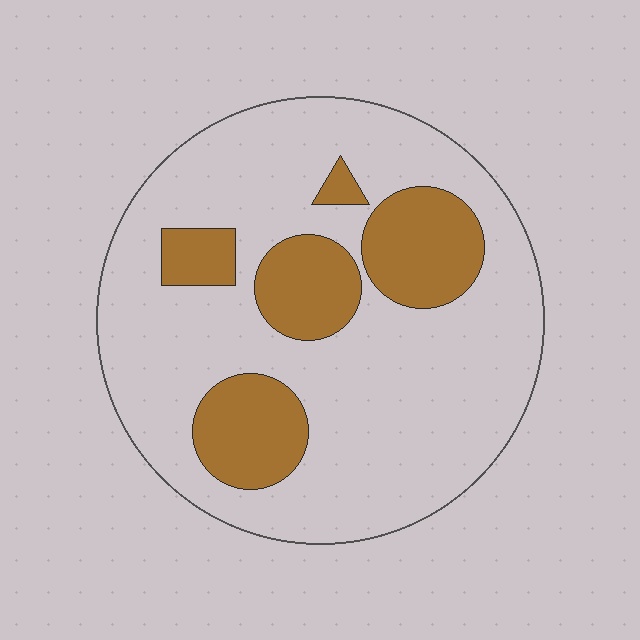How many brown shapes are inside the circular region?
5.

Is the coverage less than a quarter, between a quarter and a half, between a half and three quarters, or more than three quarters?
Less than a quarter.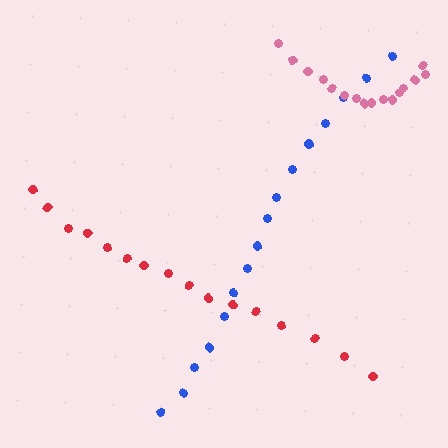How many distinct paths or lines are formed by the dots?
There are 3 distinct paths.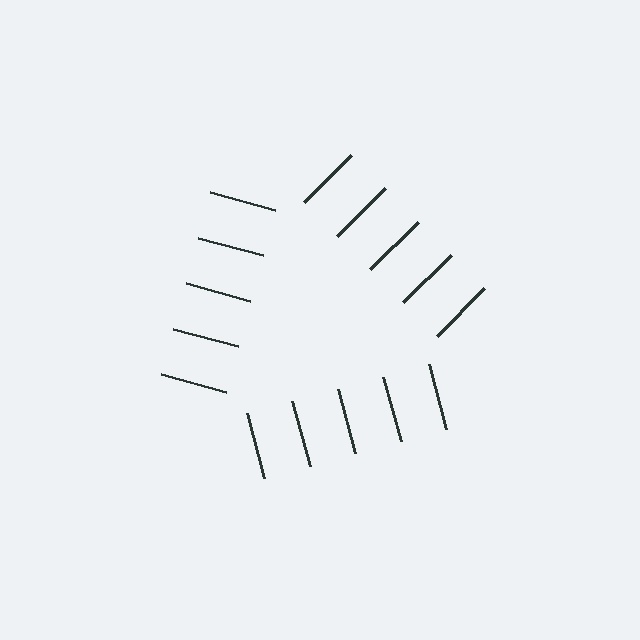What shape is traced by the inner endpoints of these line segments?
An illusory triangle — the line segments terminate on its edges but no continuous stroke is drawn.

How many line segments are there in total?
15 — 5 along each of the 3 edges.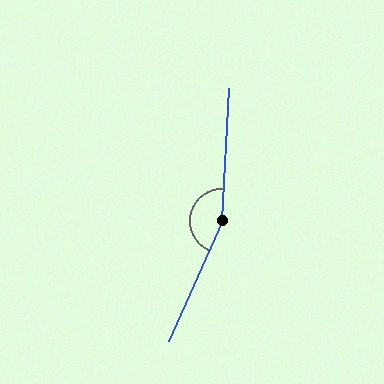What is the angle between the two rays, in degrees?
Approximately 159 degrees.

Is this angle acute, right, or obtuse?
It is obtuse.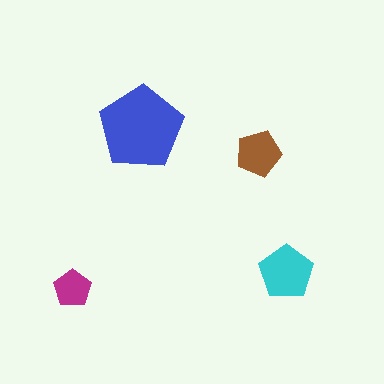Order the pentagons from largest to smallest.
the blue one, the cyan one, the brown one, the magenta one.